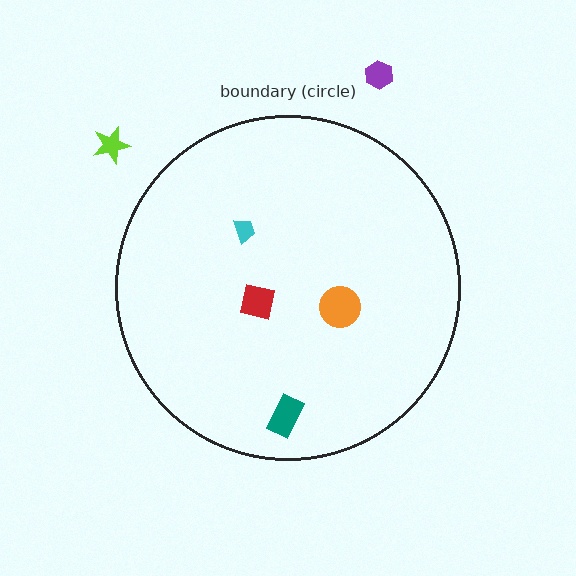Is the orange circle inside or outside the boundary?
Inside.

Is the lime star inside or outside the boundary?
Outside.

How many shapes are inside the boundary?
4 inside, 2 outside.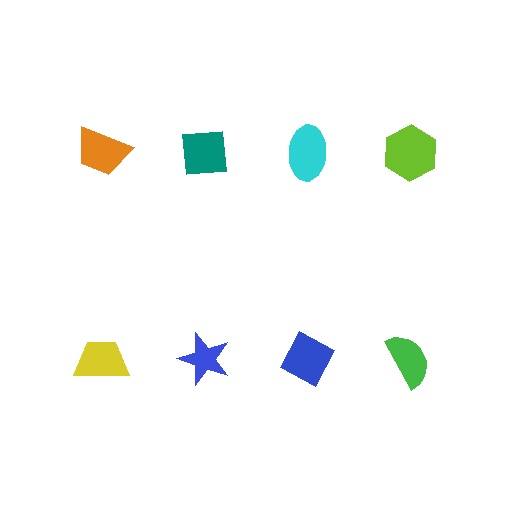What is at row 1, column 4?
A lime hexagon.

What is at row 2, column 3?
A blue diamond.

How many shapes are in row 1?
4 shapes.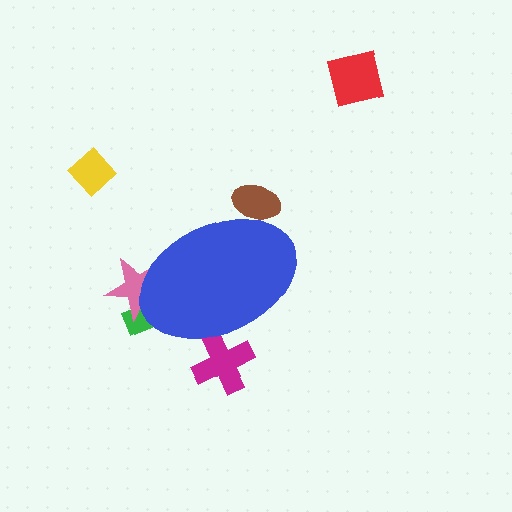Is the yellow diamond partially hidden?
No, the yellow diamond is fully visible.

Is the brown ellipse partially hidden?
Yes, the brown ellipse is partially hidden behind the blue ellipse.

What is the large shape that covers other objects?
A blue ellipse.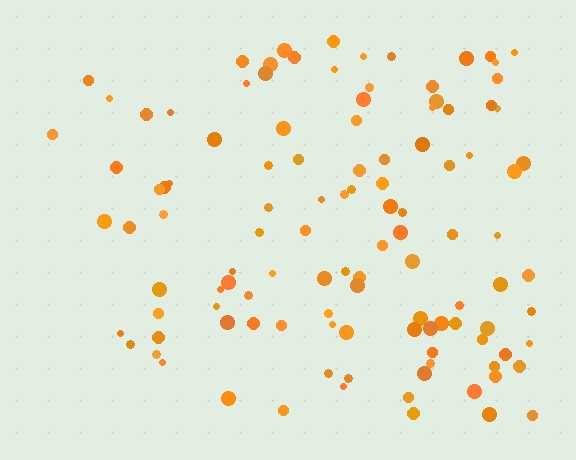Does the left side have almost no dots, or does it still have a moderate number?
Still a moderate number, just noticeably fewer than the right.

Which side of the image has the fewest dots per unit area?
The left.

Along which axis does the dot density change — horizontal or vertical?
Horizontal.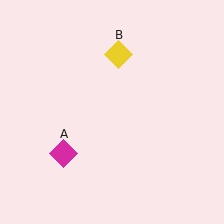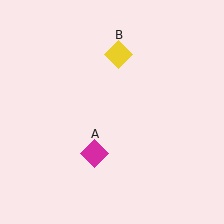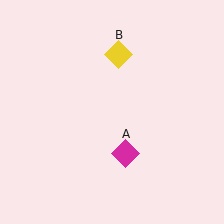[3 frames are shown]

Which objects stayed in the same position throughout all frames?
Yellow diamond (object B) remained stationary.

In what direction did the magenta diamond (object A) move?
The magenta diamond (object A) moved right.